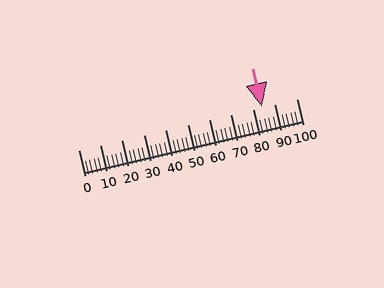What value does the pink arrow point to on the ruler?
The pink arrow points to approximately 84.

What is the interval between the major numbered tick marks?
The major tick marks are spaced 10 units apart.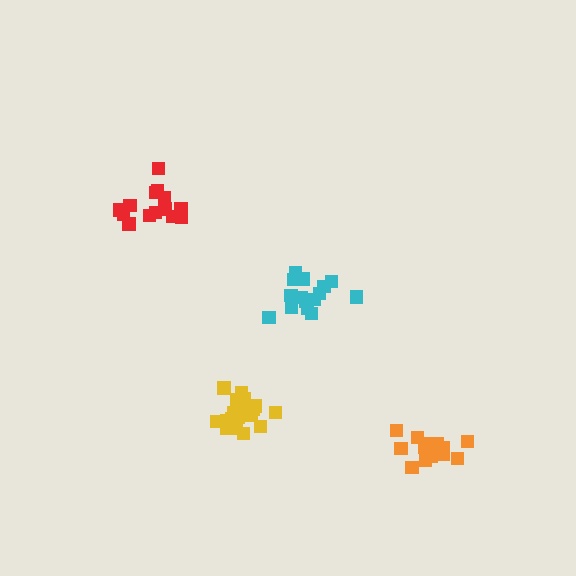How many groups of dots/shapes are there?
There are 4 groups.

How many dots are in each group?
Group 1: 20 dots, Group 2: 15 dots, Group 3: 17 dots, Group 4: 16 dots (68 total).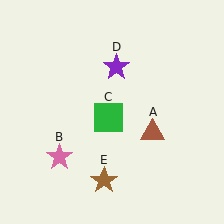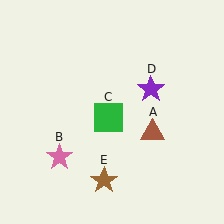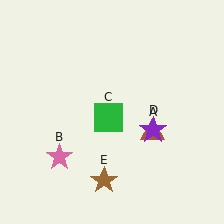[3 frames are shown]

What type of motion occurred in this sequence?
The purple star (object D) rotated clockwise around the center of the scene.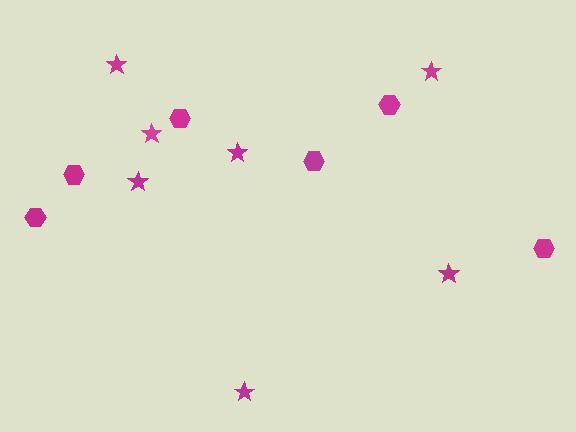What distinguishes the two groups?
There are 2 groups: one group of hexagons (6) and one group of stars (7).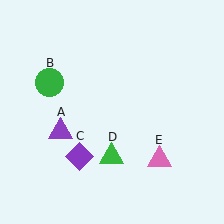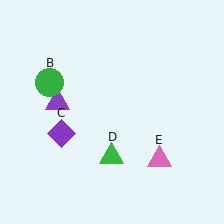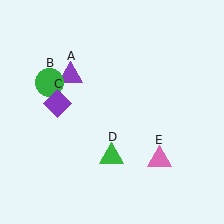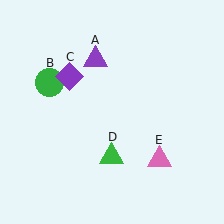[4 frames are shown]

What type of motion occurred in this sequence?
The purple triangle (object A), purple diamond (object C) rotated clockwise around the center of the scene.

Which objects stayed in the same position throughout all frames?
Green circle (object B) and green triangle (object D) and pink triangle (object E) remained stationary.